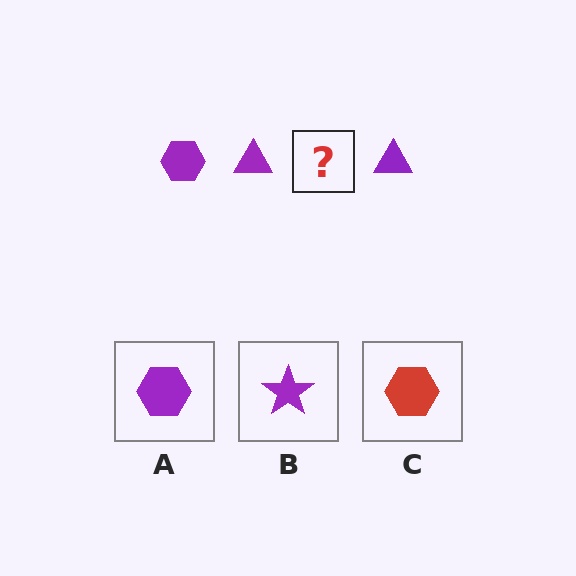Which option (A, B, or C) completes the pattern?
A.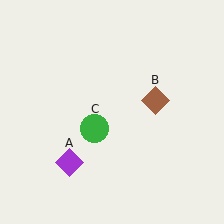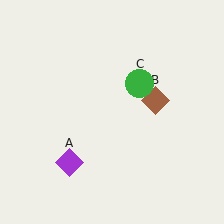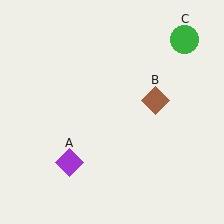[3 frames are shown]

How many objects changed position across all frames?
1 object changed position: green circle (object C).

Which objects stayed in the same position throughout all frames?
Purple diamond (object A) and brown diamond (object B) remained stationary.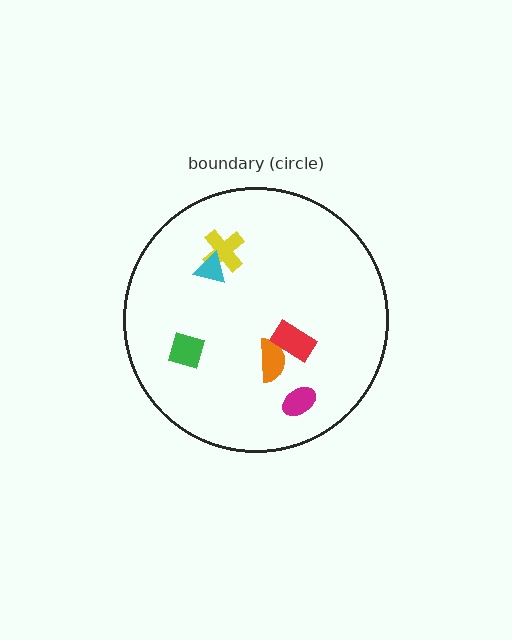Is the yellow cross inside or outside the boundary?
Inside.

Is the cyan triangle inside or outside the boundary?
Inside.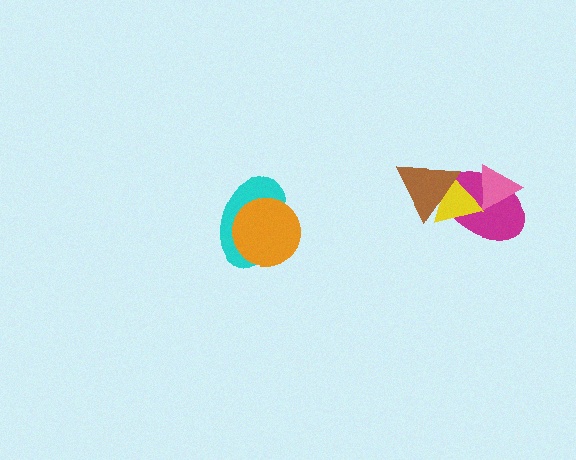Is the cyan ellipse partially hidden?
Yes, it is partially covered by another shape.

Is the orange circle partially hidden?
No, no other shape covers it.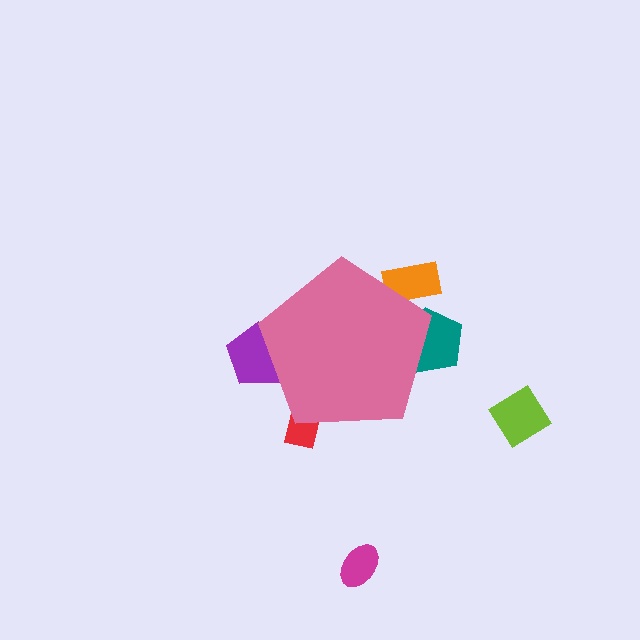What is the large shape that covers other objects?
A pink pentagon.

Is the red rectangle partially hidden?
Yes, the red rectangle is partially hidden behind the pink pentagon.